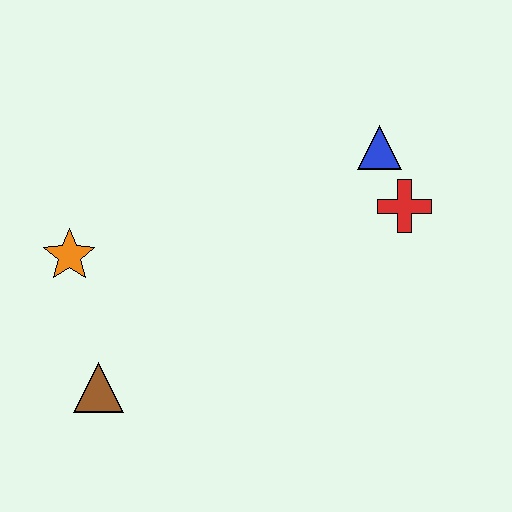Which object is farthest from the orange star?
The red cross is farthest from the orange star.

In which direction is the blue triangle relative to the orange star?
The blue triangle is to the right of the orange star.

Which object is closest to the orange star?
The brown triangle is closest to the orange star.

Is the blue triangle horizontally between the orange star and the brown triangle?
No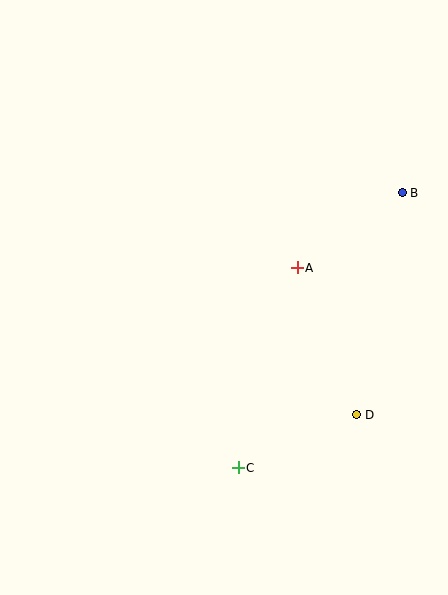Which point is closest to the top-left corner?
Point A is closest to the top-left corner.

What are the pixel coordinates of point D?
Point D is at (357, 415).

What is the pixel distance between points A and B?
The distance between A and B is 129 pixels.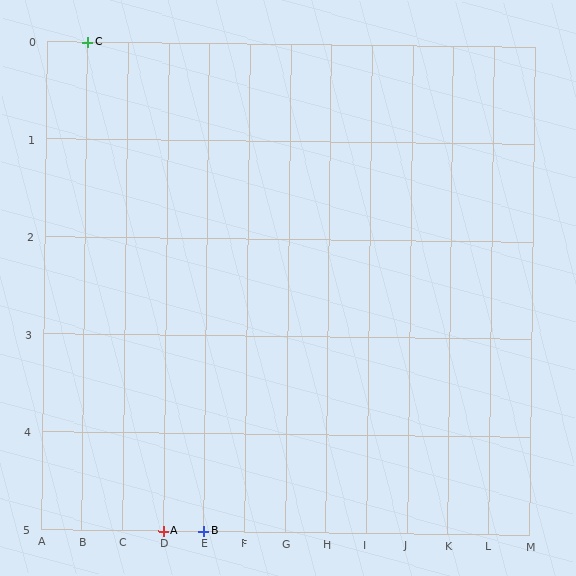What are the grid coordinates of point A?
Point A is at grid coordinates (D, 5).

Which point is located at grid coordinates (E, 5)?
Point B is at (E, 5).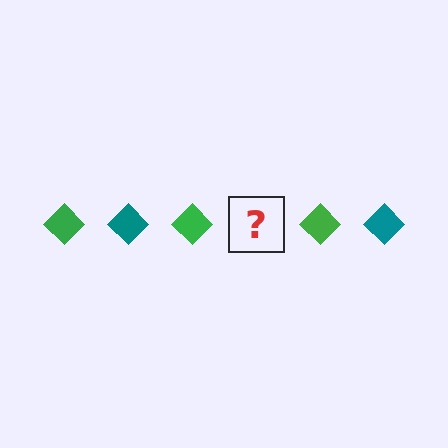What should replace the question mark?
The question mark should be replaced with a teal diamond.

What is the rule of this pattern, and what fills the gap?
The rule is that the pattern cycles through green, teal diamonds. The gap should be filled with a teal diamond.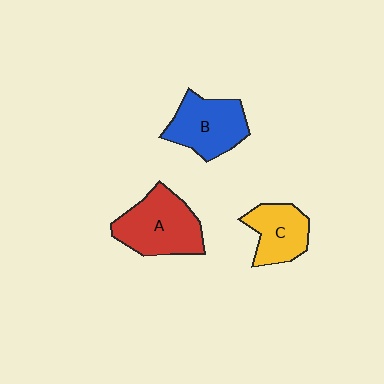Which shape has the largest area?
Shape A (red).